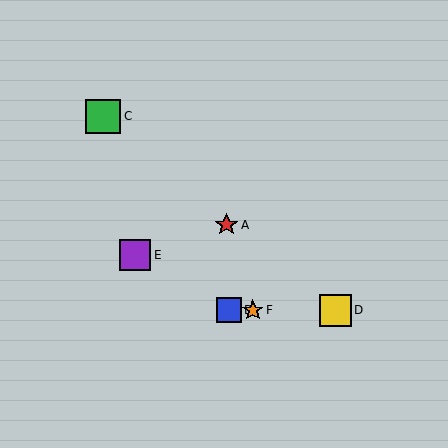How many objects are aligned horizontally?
3 objects (B, D, F) are aligned horizontally.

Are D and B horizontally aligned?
Yes, both are at y≈310.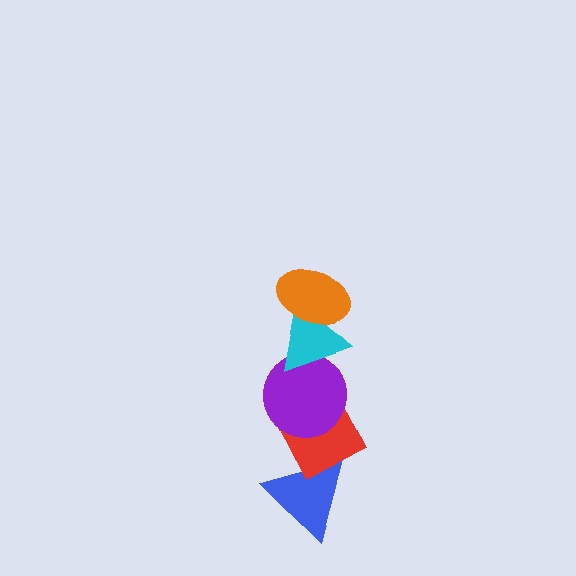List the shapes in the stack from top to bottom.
From top to bottom: the orange ellipse, the cyan triangle, the purple circle, the red diamond, the blue triangle.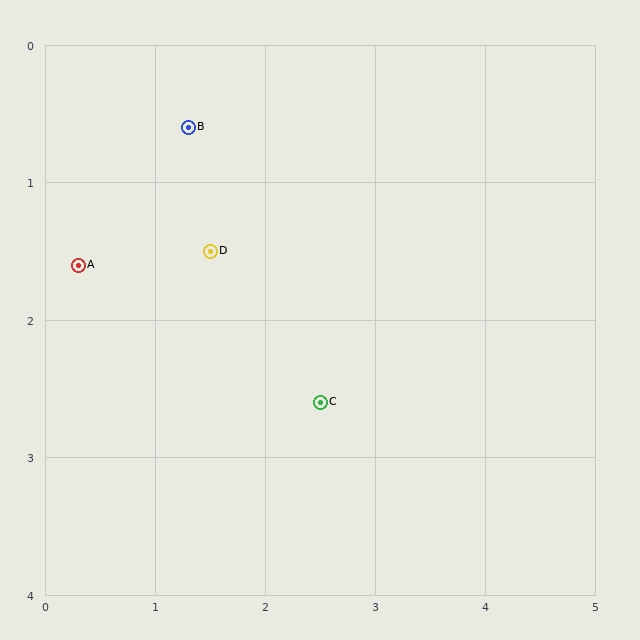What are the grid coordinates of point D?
Point D is at approximately (1.5, 1.5).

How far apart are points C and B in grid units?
Points C and B are about 2.3 grid units apart.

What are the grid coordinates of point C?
Point C is at approximately (2.5, 2.6).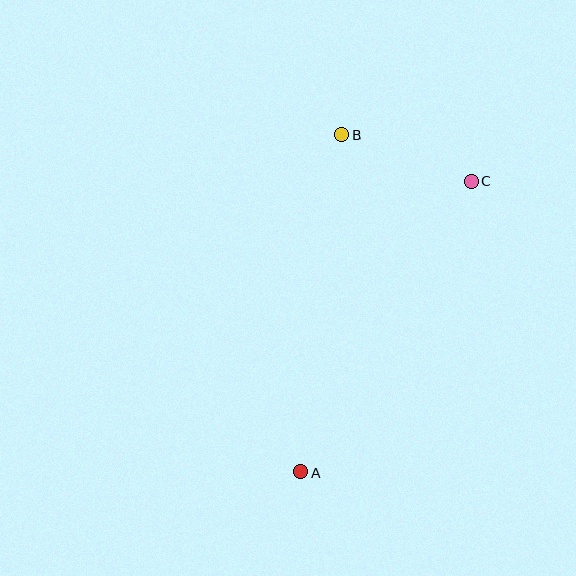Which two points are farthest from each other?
Points A and B are farthest from each other.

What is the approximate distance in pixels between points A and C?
The distance between A and C is approximately 337 pixels.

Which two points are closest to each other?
Points B and C are closest to each other.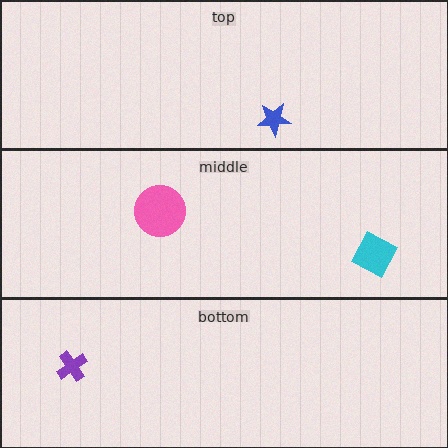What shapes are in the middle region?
The cyan square, the pink circle.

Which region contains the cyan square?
The middle region.